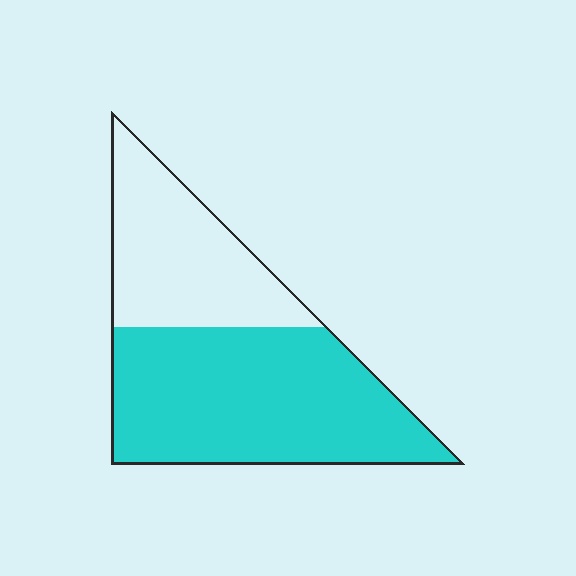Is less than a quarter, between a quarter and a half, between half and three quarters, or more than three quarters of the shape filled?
Between half and three quarters.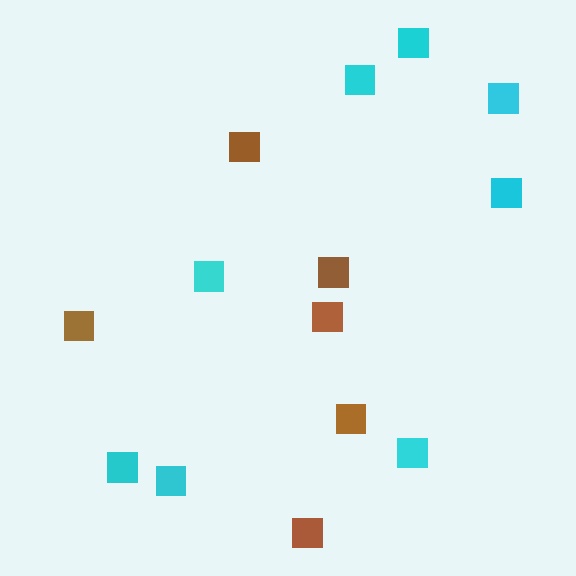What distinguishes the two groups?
There are 2 groups: one group of brown squares (6) and one group of cyan squares (8).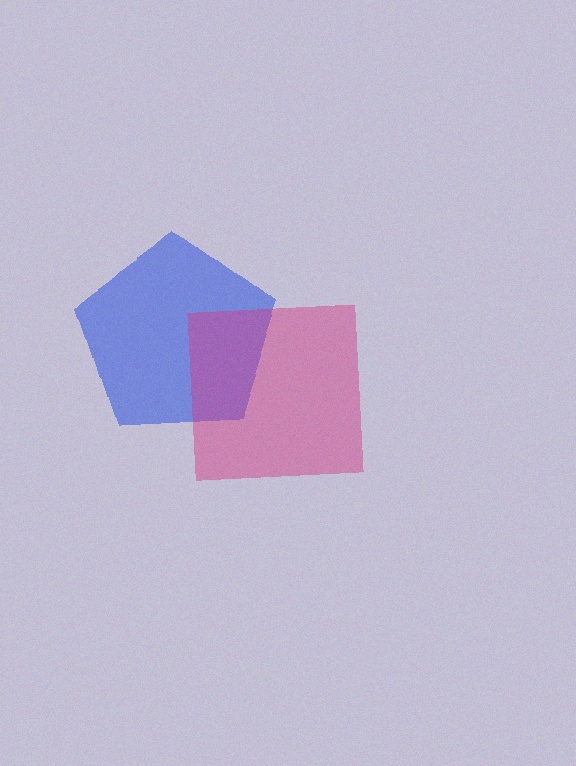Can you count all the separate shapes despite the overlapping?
Yes, there are 2 separate shapes.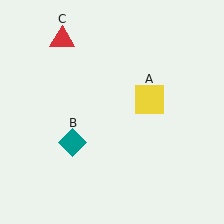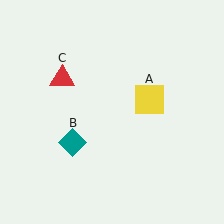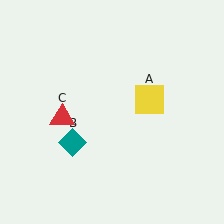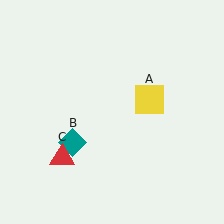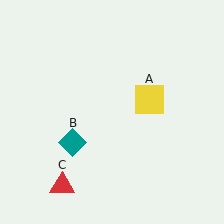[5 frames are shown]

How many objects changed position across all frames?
1 object changed position: red triangle (object C).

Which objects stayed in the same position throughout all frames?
Yellow square (object A) and teal diamond (object B) remained stationary.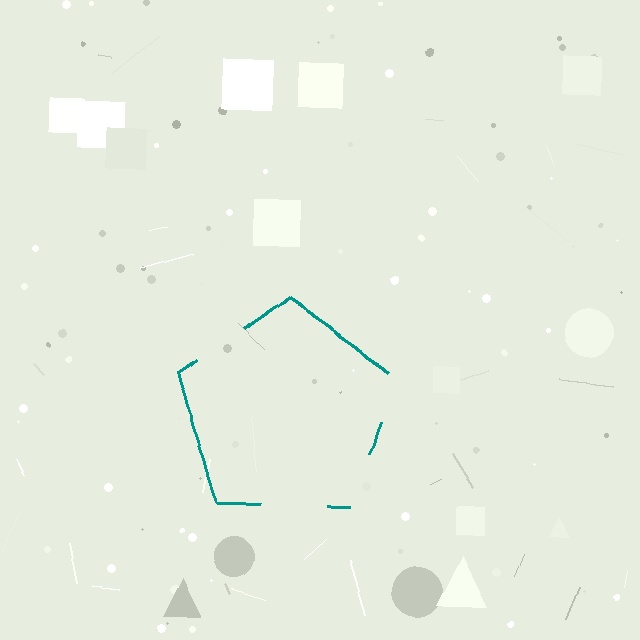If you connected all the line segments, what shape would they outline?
They would outline a pentagon.